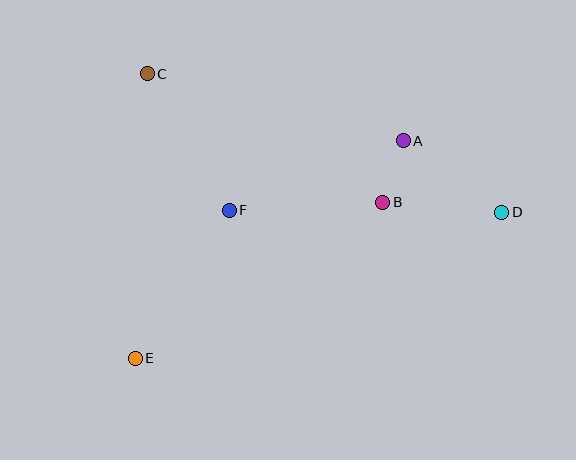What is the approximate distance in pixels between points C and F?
The distance between C and F is approximately 159 pixels.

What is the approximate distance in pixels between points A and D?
The distance between A and D is approximately 121 pixels.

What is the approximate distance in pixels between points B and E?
The distance between B and E is approximately 293 pixels.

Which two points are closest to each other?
Points A and B are closest to each other.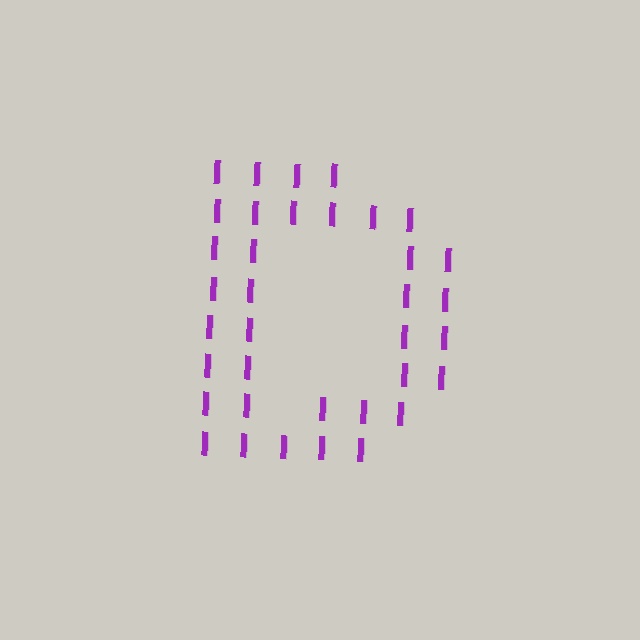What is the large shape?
The large shape is the letter D.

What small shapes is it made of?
It is made of small letter I's.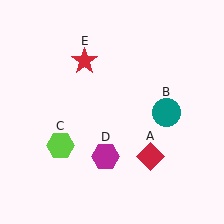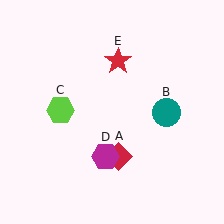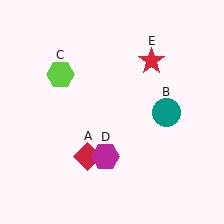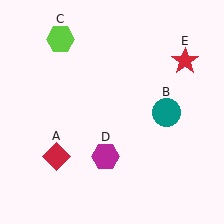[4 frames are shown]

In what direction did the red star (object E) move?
The red star (object E) moved right.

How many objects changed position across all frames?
3 objects changed position: red diamond (object A), lime hexagon (object C), red star (object E).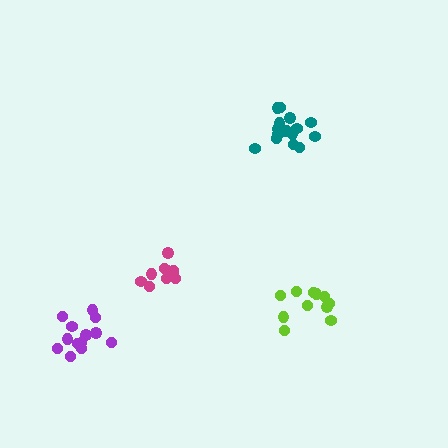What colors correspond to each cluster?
The clusters are colored: magenta, purple, teal, lime.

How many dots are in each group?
Group 1: 12 dots, Group 2: 13 dots, Group 3: 17 dots, Group 4: 11 dots (53 total).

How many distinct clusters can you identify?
There are 4 distinct clusters.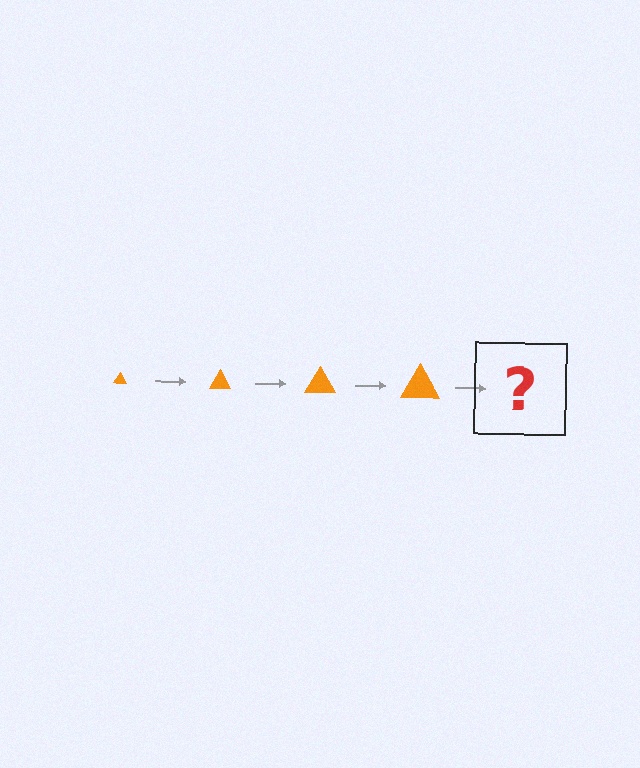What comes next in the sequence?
The next element should be an orange triangle, larger than the previous one.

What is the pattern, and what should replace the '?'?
The pattern is that the triangle gets progressively larger each step. The '?' should be an orange triangle, larger than the previous one.